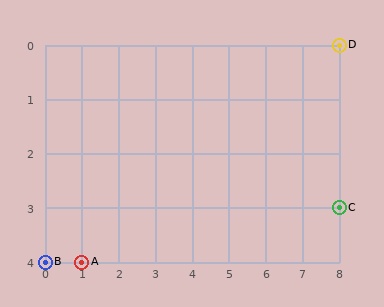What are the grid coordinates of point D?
Point D is at grid coordinates (8, 0).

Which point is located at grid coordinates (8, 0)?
Point D is at (8, 0).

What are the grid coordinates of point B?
Point B is at grid coordinates (0, 4).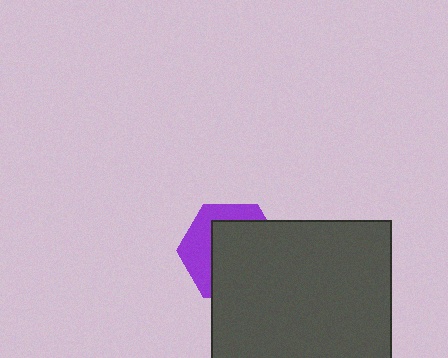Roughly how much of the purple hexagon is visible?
A small part of it is visible (roughly 37%).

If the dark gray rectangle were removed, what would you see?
You would see the complete purple hexagon.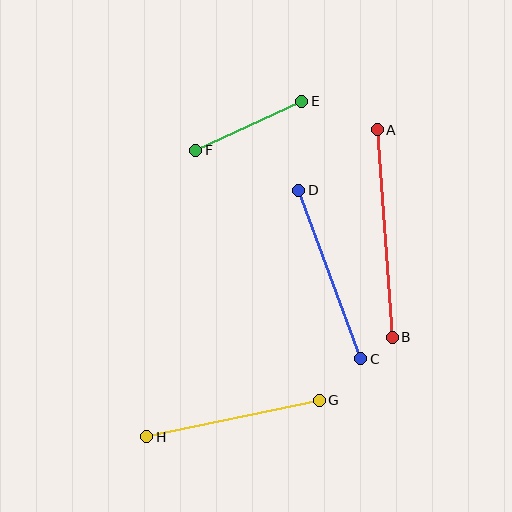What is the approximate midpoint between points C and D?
The midpoint is at approximately (330, 275) pixels.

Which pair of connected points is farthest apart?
Points A and B are farthest apart.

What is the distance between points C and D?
The distance is approximately 180 pixels.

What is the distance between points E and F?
The distance is approximately 117 pixels.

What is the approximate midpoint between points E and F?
The midpoint is at approximately (249, 126) pixels.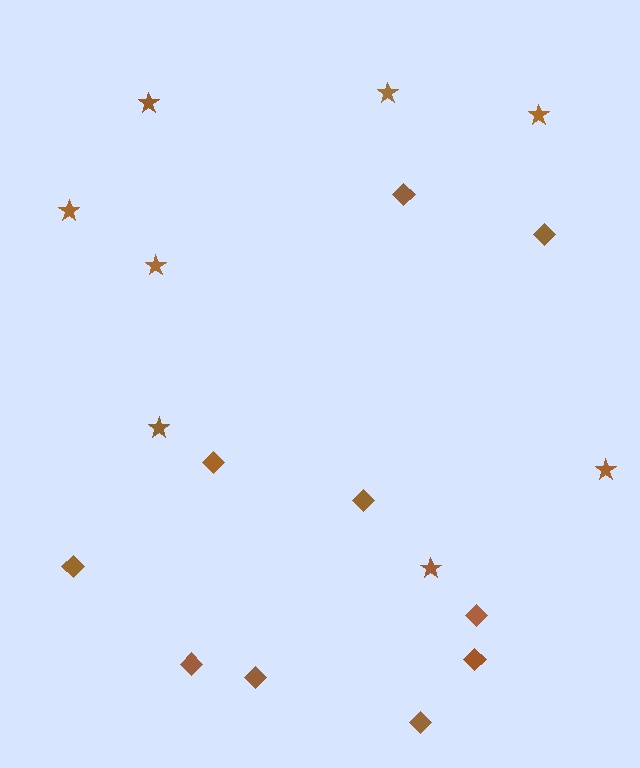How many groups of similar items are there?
There are 2 groups: one group of stars (8) and one group of diamonds (10).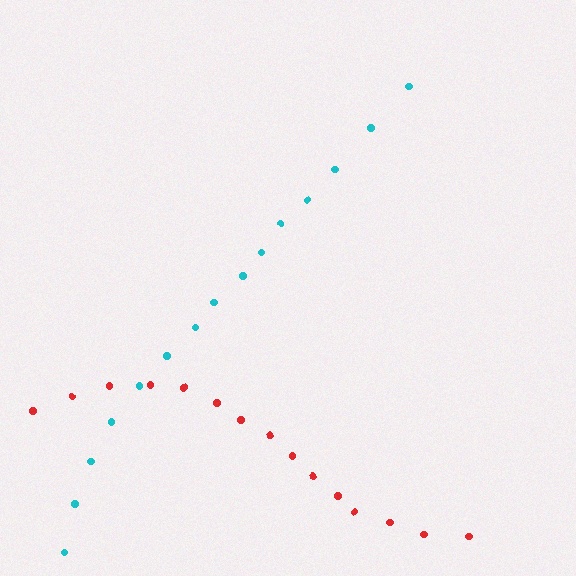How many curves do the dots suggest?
There are 2 distinct paths.